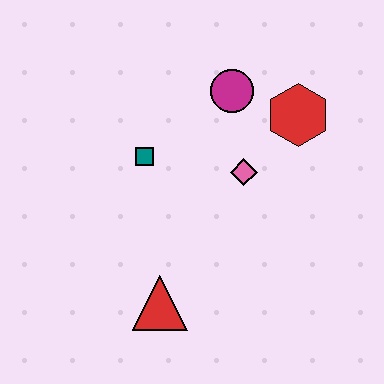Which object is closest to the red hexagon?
The magenta circle is closest to the red hexagon.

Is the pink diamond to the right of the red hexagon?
No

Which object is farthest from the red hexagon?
The red triangle is farthest from the red hexagon.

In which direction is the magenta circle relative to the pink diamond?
The magenta circle is above the pink diamond.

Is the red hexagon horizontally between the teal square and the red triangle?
No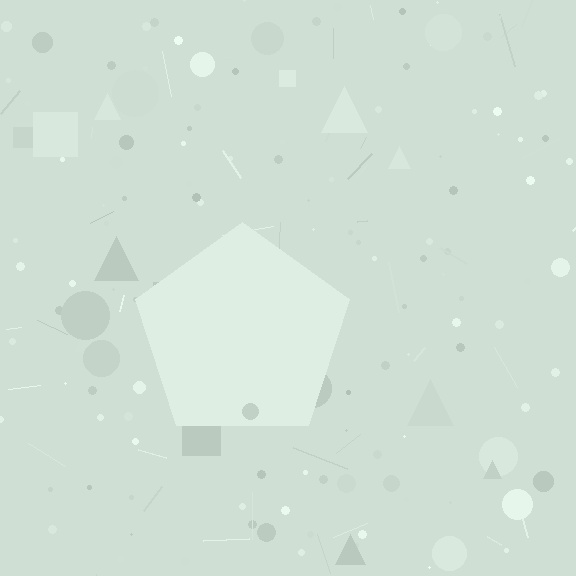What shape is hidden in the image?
A pentagon is hidden in the image.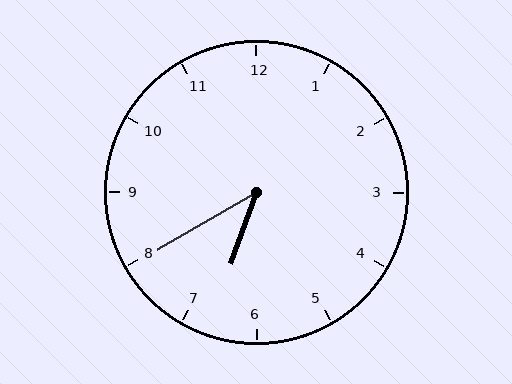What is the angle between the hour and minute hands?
Approximately 40 degrees.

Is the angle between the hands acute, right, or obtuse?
It is acute.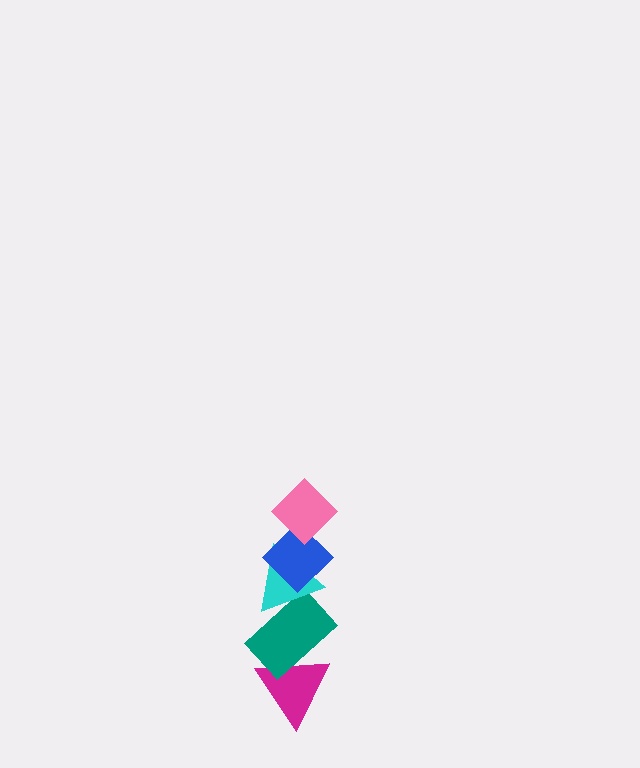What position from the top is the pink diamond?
The pink diamond is 1st from the top.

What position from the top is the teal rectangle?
The teal rectangle is 4th from the top.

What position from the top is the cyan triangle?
The cyan triangle is 3rd from the top.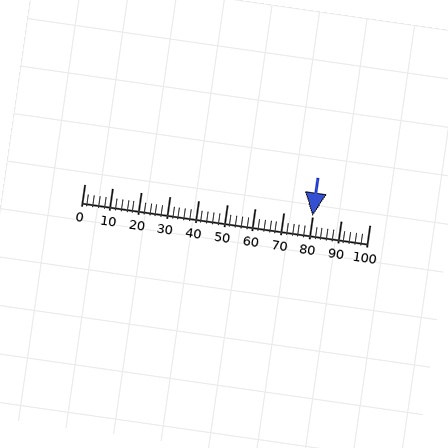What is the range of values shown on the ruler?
The ruler shows values from 0 to 100.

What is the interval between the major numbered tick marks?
The major tick marks are spaced 10 units apart.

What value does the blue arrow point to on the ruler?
The blue arrow points to approximately 80.